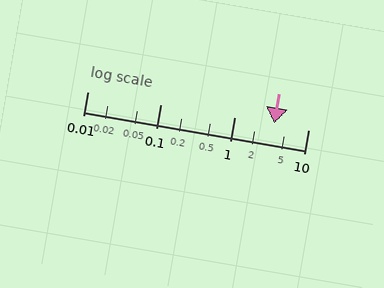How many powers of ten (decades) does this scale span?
The scale spans 3 decades, from 0.01 to 10.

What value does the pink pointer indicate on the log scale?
The pointer indicates approximately 3.4.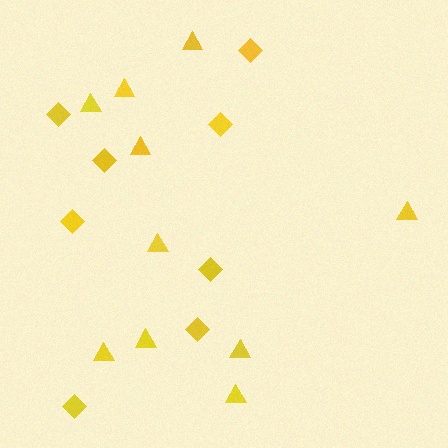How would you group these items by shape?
There are 2 groups: one group of diamonds (8) and one group of triangles (10).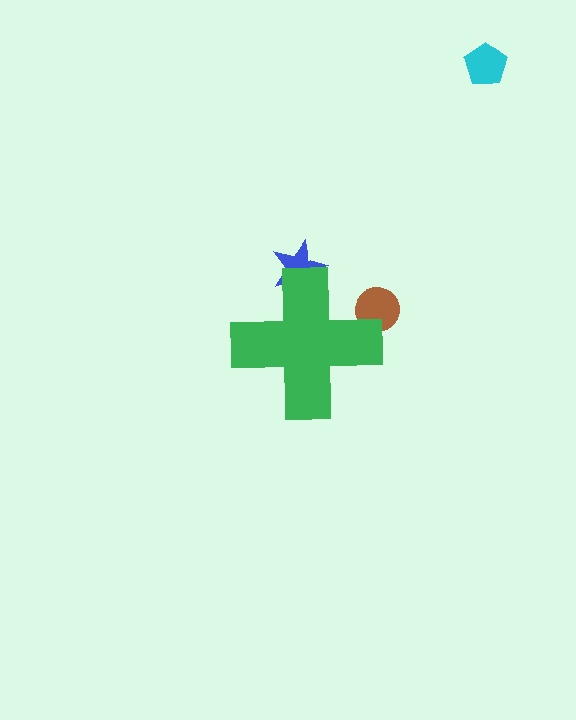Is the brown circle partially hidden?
Yes, the brown circle is partially hidden behind the green cross.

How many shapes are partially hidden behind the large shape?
2 shapes are partially hidden.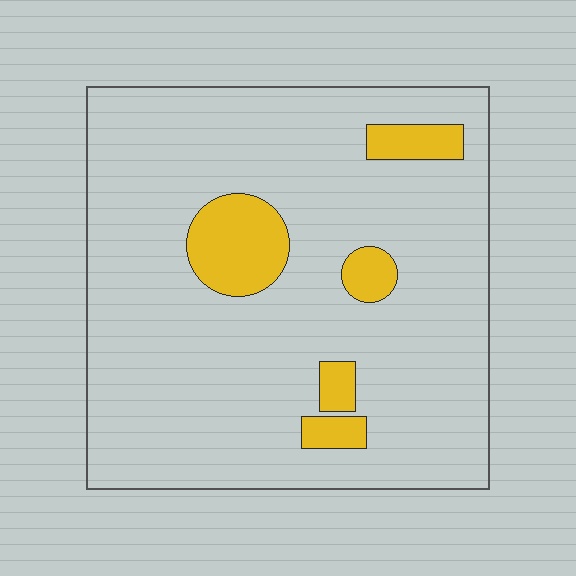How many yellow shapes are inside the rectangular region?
5.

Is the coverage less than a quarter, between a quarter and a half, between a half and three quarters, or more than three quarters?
Less than a quarter.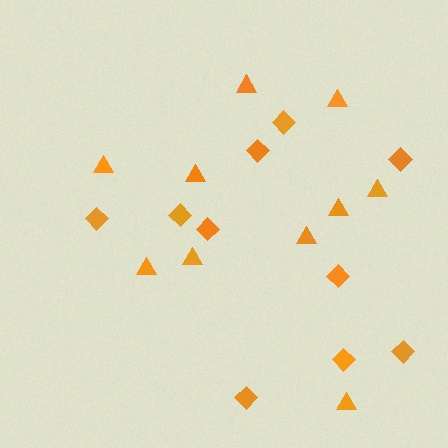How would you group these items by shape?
There are 2 groups: one group of triangles (10) and one group of diamonds (10).